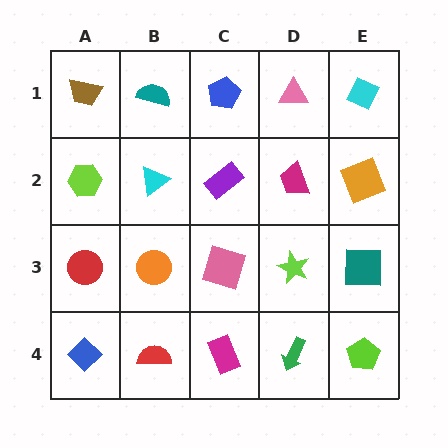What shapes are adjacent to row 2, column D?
A pink triangle (row 1, column D), a lime star (row 3, column D), a purple rectangle (row 2, column C), an orange square (row 2, column E).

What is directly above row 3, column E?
An orange square.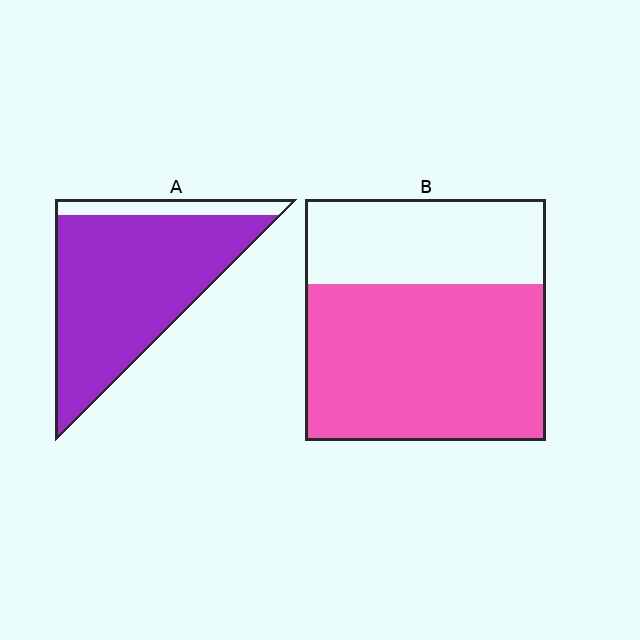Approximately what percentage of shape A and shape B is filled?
A is approximately 85% and B is approximately 65%.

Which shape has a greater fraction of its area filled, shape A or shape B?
Shape A.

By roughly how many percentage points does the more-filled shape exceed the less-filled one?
By roughly 20 percentage points (A over B).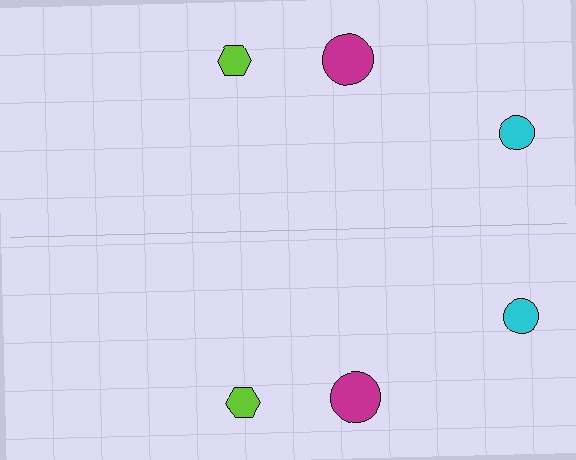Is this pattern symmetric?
Yes, this pattern has bilateral (reflection) symmetry.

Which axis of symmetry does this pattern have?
The pattern has a horizontal axis of symmetry running through the center of the image.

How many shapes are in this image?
There are 6 shapes in this image.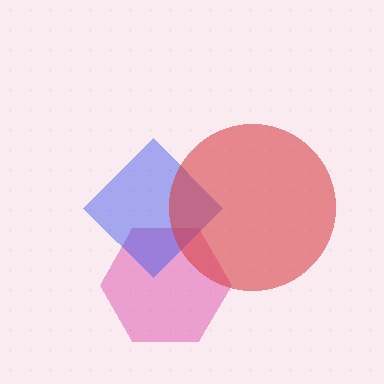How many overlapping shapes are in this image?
There are 3 overlapping shapes in the image.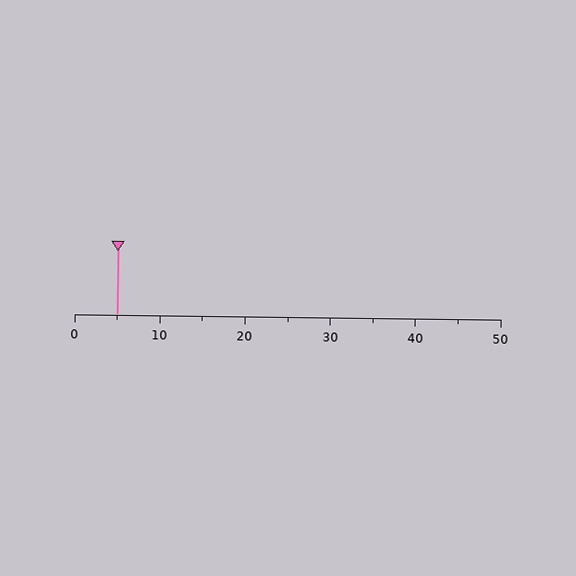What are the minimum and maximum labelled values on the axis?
The axis runs from 0 to 50.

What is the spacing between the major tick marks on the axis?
The major ticks are spaced 10 apart.